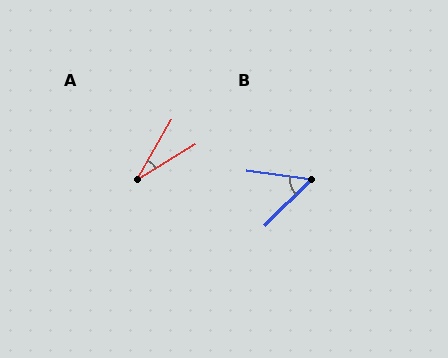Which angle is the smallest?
A, at approximately 28 degrees.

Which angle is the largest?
B, at approximately 53 degrees.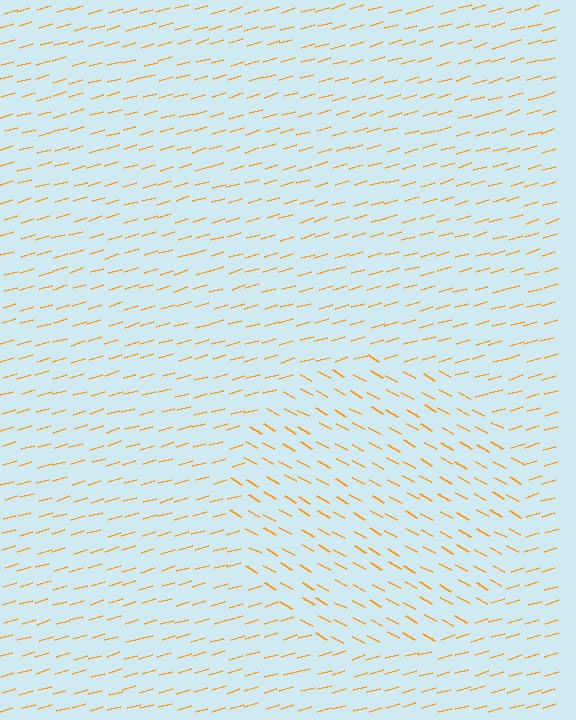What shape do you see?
I see a circle.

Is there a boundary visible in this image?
Yes, there is a texture boundary formed by a change in line orientation.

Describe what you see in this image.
The image is filled with small orange line segments. A circle region in the image has lines oriented differently from the surrounding lines, creating a visible texture boundary.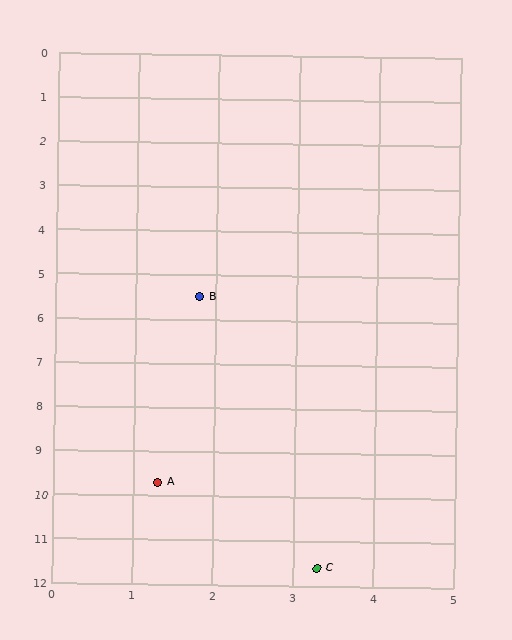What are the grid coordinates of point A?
Point A is at approximately (1.3, 9.7).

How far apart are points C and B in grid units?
Points C and B are about 6.3 grid units apart.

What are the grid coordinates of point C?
Point C is at approximately (3.3, 11.6).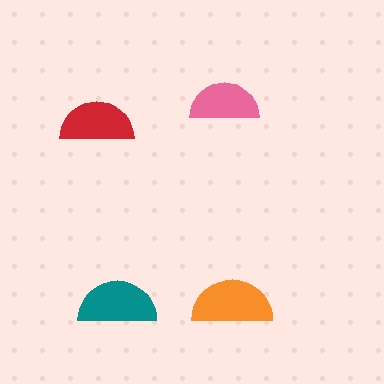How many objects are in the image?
There are 4 objects in the image.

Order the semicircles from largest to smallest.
the orange one, the teal one, the red one, the pink one.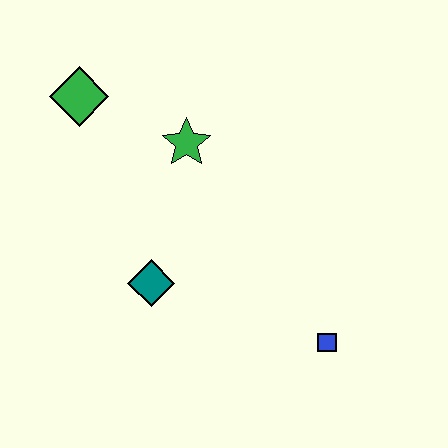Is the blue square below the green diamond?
Yes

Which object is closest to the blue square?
The teal diamond is closest to the blue square.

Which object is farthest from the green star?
The blue square is farthest from the green star.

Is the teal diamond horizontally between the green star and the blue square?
No